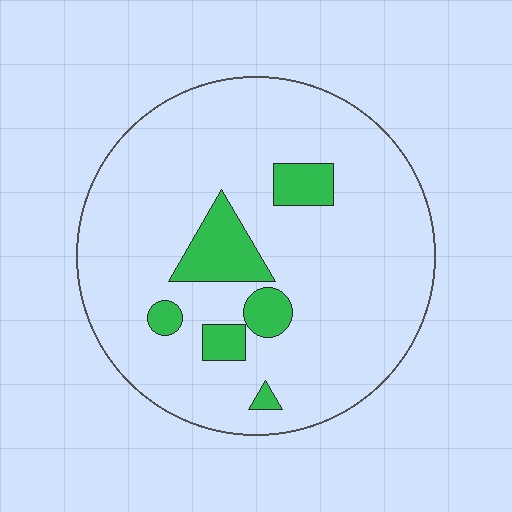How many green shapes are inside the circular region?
6.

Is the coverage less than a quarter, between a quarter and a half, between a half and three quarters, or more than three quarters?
Less than a quarter.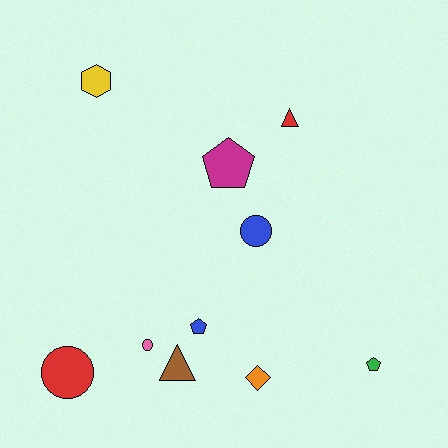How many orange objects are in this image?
There is 1 orange object.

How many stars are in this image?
There are no stars.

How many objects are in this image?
There are 10 objects.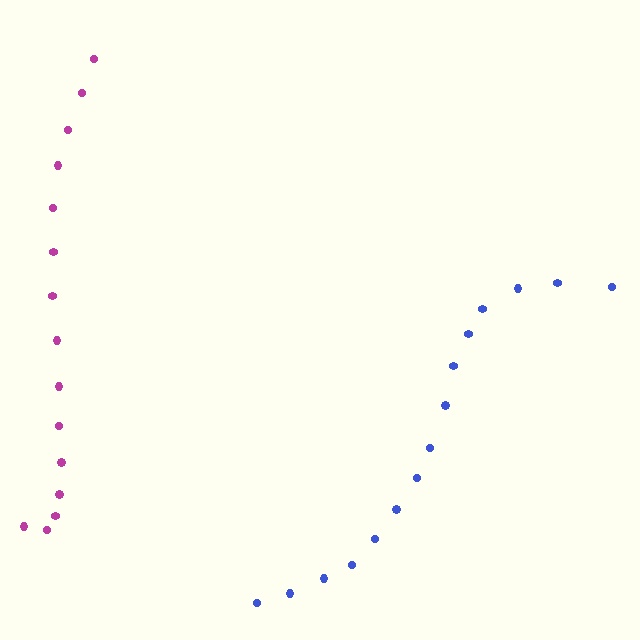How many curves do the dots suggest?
There are 2 distinct paths.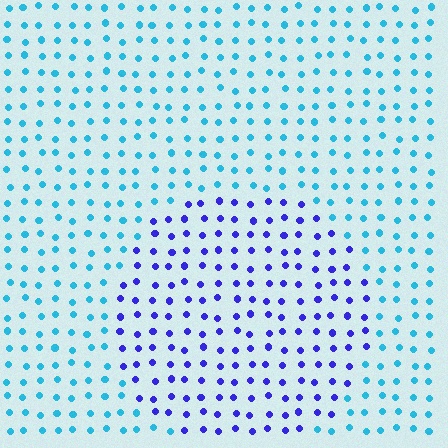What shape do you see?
I see a circle.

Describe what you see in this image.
The image is filled with small cyan elements in a uniform arrangement. A circle-shaped region is visible where the elements are tinted to a slightly different hue, forming a subtle color boundary.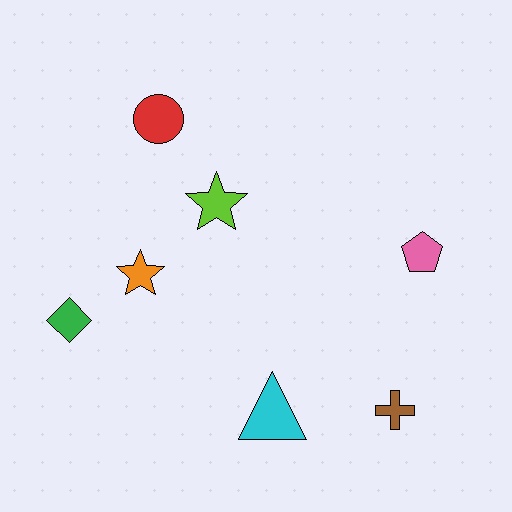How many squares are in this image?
There are no squares.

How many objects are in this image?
There are 7 objects.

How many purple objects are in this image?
There are no purple objects.